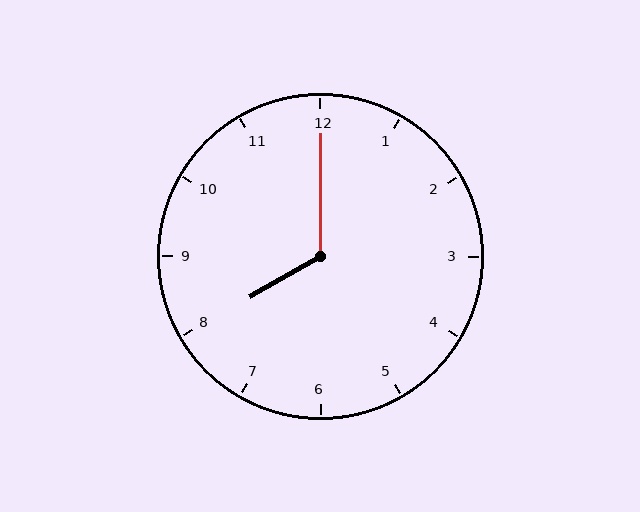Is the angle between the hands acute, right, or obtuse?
It is obtuse.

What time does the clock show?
8:00.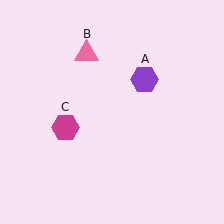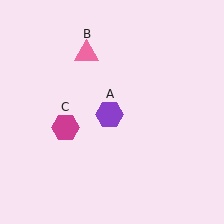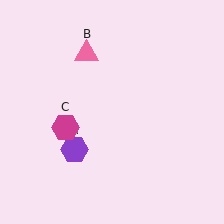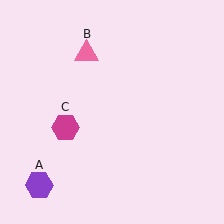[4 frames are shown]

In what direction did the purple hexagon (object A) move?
The purple hexagon (object A) moved down and to the left.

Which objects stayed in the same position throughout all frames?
Pink triangle (object B) and magenta hexagon (object C) remained stationary.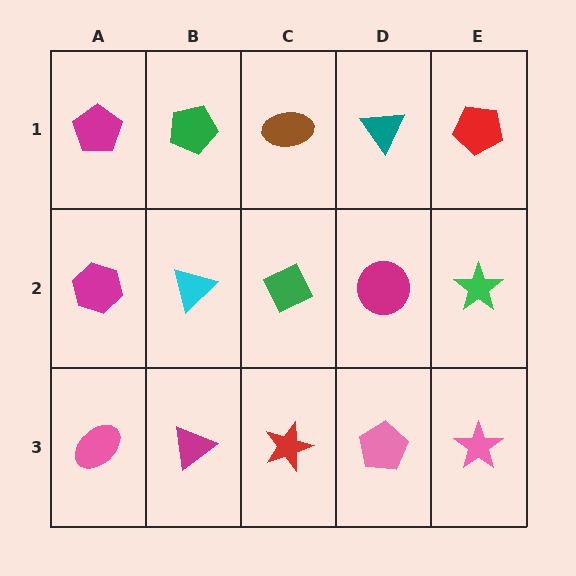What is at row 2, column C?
A green diamond.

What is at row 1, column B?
A green pentagon.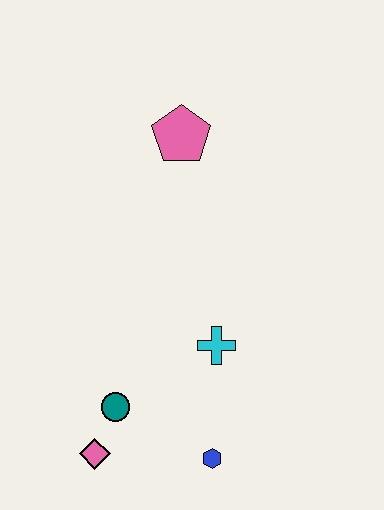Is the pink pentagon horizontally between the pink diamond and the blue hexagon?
Yes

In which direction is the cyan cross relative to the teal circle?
The cyan cross is to the right of the teal circle.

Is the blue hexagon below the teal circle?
Yes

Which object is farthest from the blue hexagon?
The pink pentagon is farthest from the blue hexagon.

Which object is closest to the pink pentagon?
The cyan cross is closest to the pink pentagon.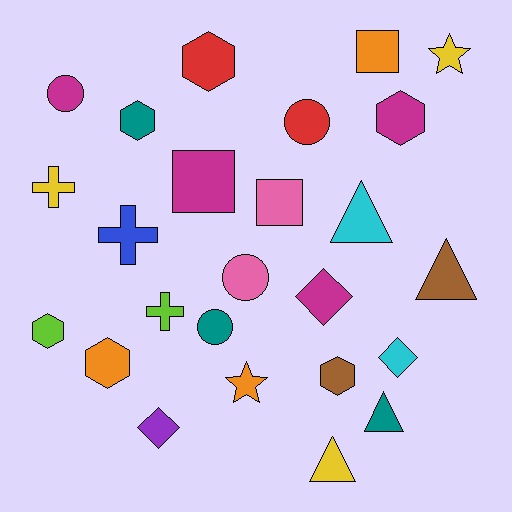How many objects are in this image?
There are 25 objects.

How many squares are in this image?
There are 3 squares.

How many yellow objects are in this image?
There are 3 yellow objects.